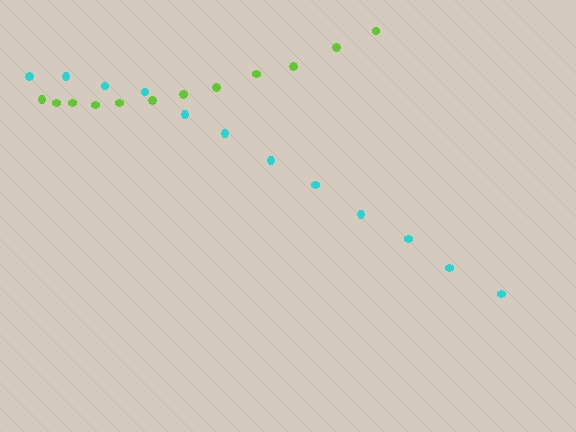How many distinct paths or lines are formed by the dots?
There are 2 distinct paths.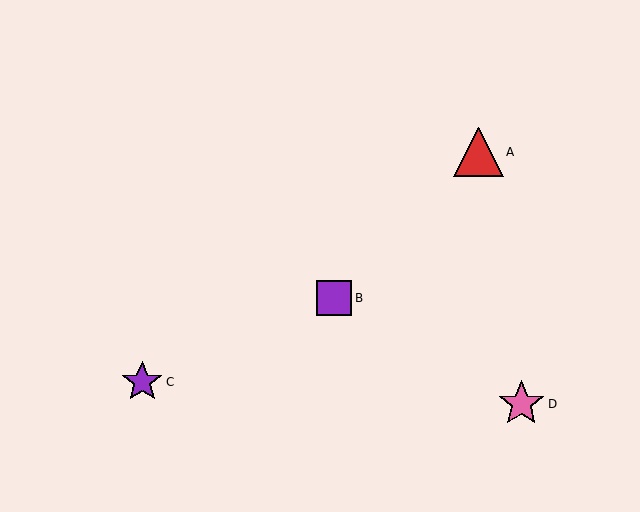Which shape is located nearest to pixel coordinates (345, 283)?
The purple square (labeled B) at (334, 298) is nearest to that location.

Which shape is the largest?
The red triangle (labeled A) is the largest.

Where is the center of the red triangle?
The center of the red triangle is at (479, 152).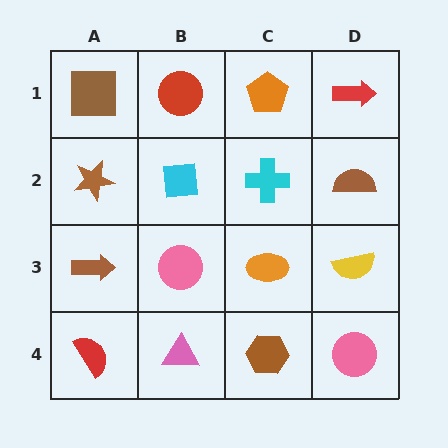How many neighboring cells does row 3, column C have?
4.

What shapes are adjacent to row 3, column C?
A cyan cross (row 2, column C), a brown hexagon (row 4, column C), a pink circle (row 3, column B), a yellow semicircle (row 3, column D).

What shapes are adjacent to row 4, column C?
An orange ellipse (row 3, column C), a pink triangle (row 4, column B), a pink circle (row 4, column D).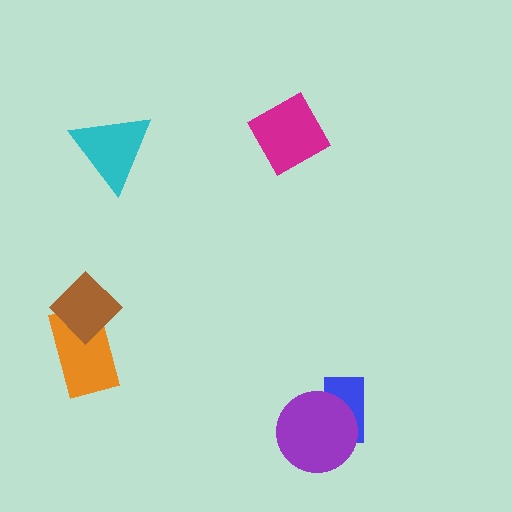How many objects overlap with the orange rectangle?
1 object overlaps with the orange rectangle.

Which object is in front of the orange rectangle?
The brown diamond is in front of the orange rectangle.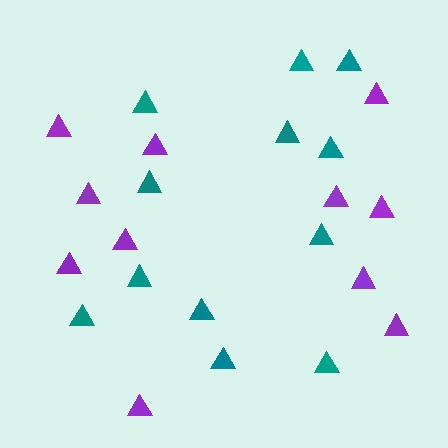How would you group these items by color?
There are 2 groups: one group of teal triangles (12) and one group of purple triangles (11).